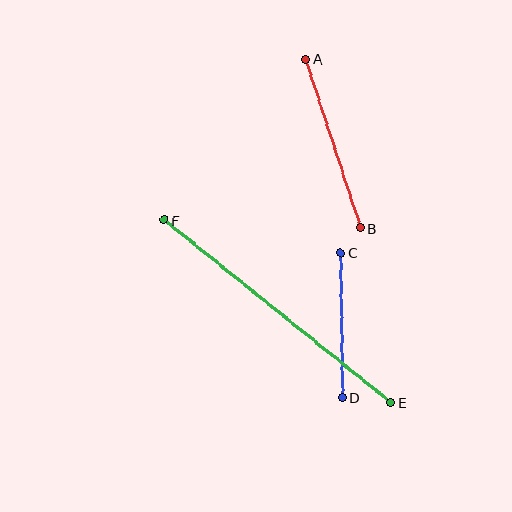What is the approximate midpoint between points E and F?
The midpoint is at approximately (278, 311) pixels.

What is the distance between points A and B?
The distance is approximately 177 pixels.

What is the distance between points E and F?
The distance is approximately 291 pixels.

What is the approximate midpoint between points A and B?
The midpoint is at approximately (333, 143) pixels.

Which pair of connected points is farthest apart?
Points E and F are farthest apart.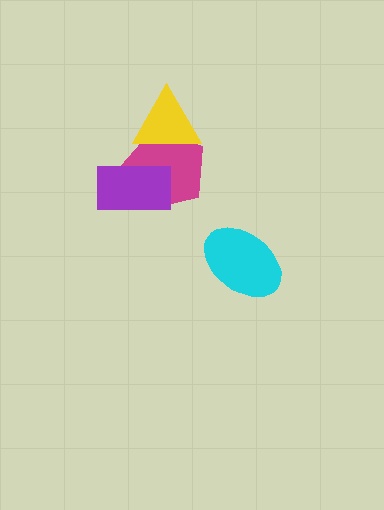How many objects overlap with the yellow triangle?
1 object overlaps with the yellow triangle.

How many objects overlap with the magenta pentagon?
2 objects overlap with the magenta pentagon.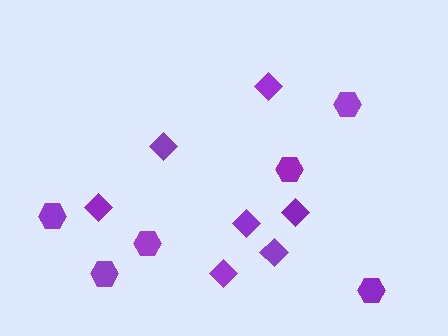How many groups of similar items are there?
There are 2 groups: one group of hexagons (6) and one group of diamonds (7).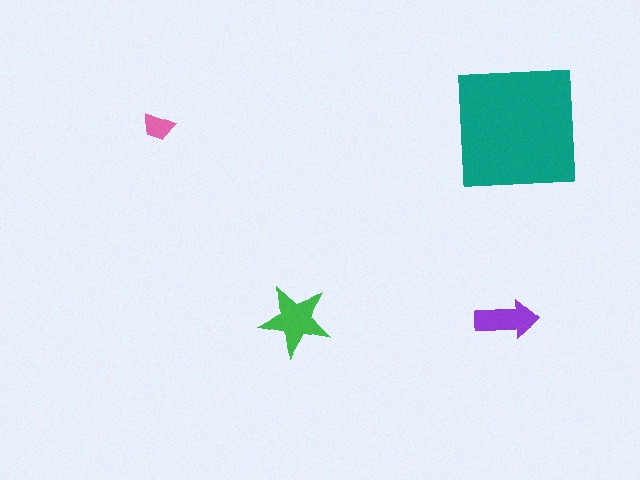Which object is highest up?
The pink trapezoid is topmost.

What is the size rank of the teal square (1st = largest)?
1st.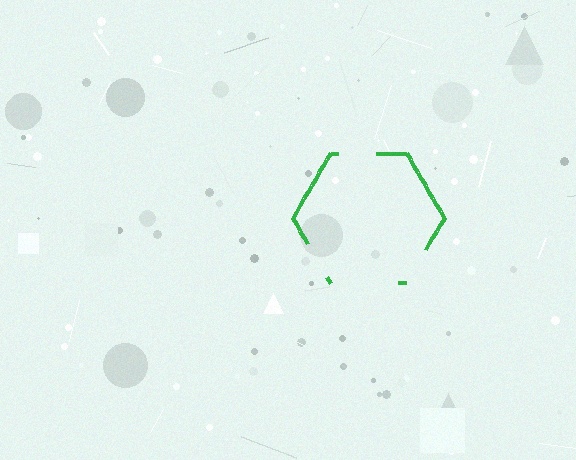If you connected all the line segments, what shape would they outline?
They would outline a hexagon.